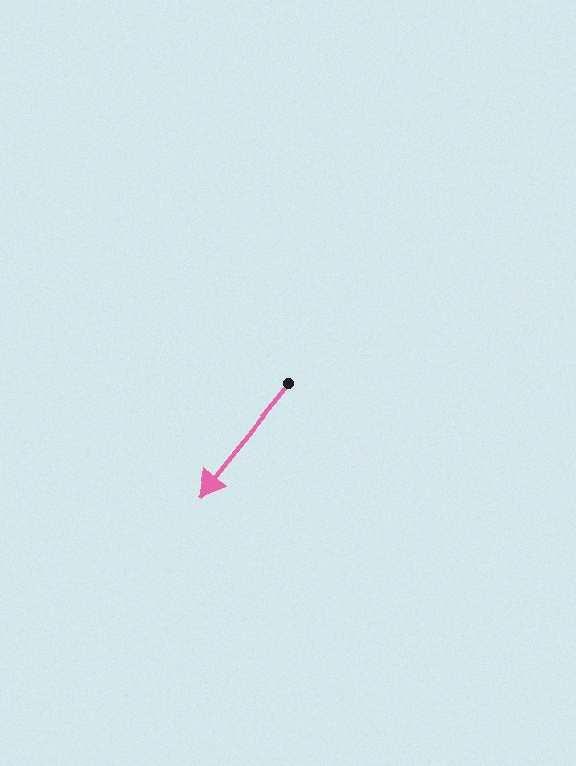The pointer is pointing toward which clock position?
Roughly 7 o'clock.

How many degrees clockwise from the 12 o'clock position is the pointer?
Approximately 219 degrees.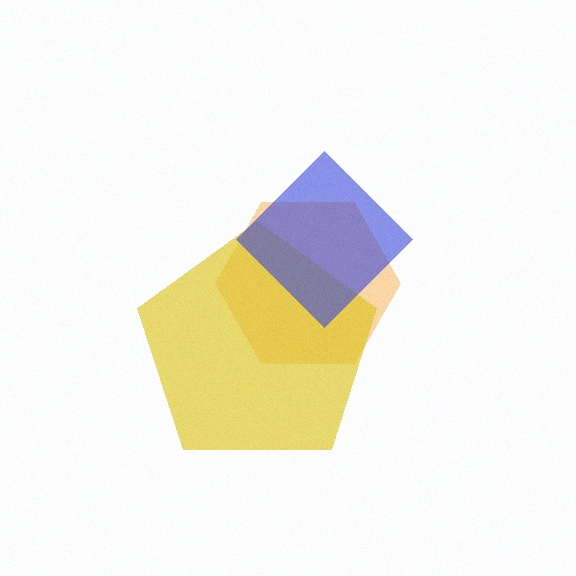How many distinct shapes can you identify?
There are 3 distinct shapes: an orange hexagon, a yellow pentagon, a blue diamond.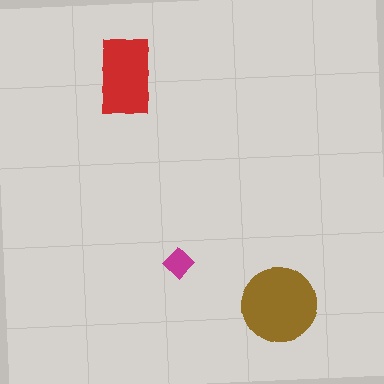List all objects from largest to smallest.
The brown circle, the red rectangle, the magenta diamond.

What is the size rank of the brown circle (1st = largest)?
1st.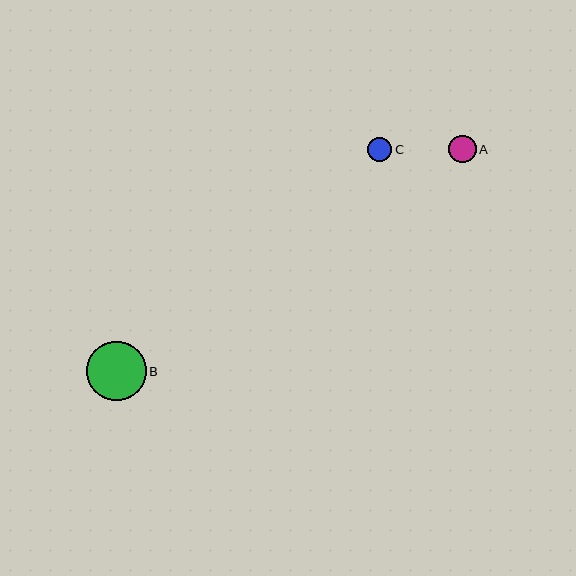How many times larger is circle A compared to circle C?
Circle A is approximately 1.1 times the size of circle C.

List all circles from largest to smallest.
From largest to smallest: B, A, C.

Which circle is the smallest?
Circle C is the smallest with a size of approximately 25 pixels.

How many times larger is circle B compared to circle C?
Circle B is approximately 2.4 times the size of circle C.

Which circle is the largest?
Circle B is the largest with a size of approximately 59 pixels.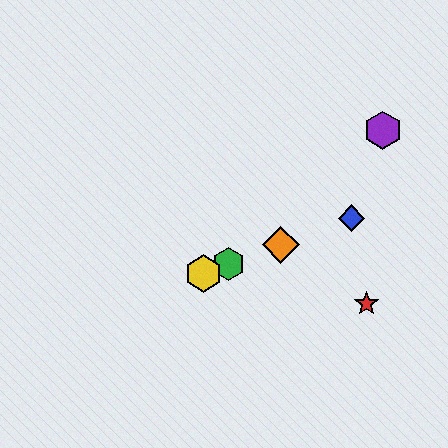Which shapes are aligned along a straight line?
The blue diamond, the green hexagon, the yellow hexagon, the orange diamond are aligned along a straight line.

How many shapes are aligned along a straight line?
4 shapes (the blue diamond, the green hexagon, the yellow hexagon, the orange diamond) are aligned along a straight line.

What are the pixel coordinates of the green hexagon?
The green hexagon is at (229, 264).